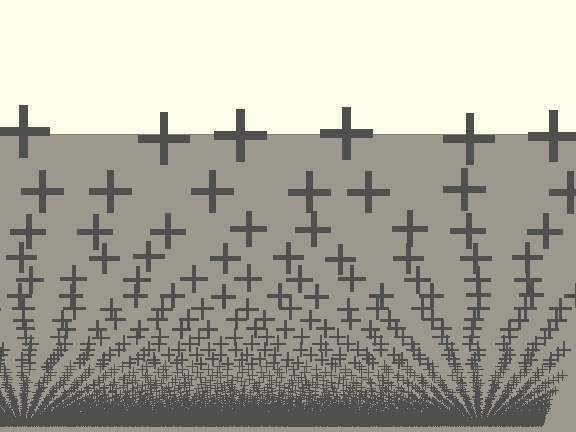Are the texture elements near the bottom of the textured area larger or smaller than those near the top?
Smaller. The gradient is inverted — elements near the bottom are smaller and denser.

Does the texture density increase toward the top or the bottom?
Density increases toward the bottom.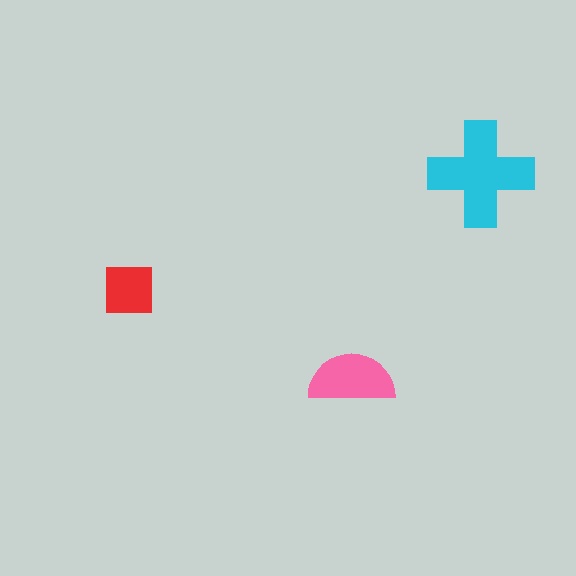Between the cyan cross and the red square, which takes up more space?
The cyan cross.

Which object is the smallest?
The red square.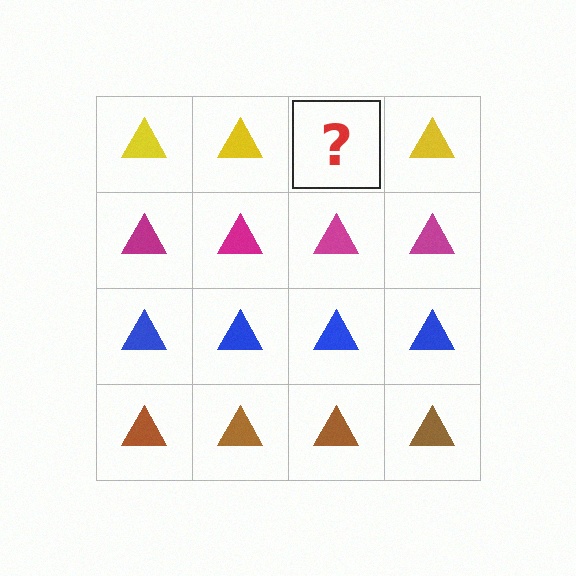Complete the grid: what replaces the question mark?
The question mark should be replaced with a yellow triangle.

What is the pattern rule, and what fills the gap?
The rule is that each row has a consistent color. The gap should be filled with a yellow triangle.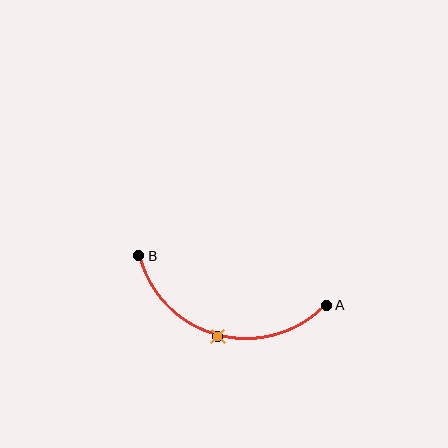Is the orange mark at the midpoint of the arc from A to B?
Yes. The orange mark lies on the arc at equal arc-length from both A and B — it is the arc midpoint.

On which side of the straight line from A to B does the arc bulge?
The arc bulges below the straight line connecting A and B.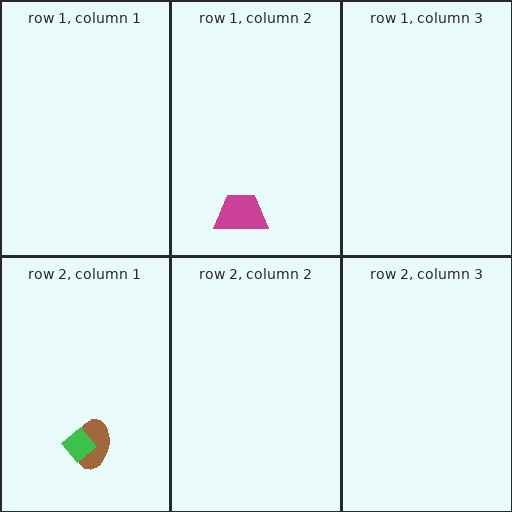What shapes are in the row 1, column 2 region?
The magenta trapezoid.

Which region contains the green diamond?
The row 2, column 1 region.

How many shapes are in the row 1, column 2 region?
1.